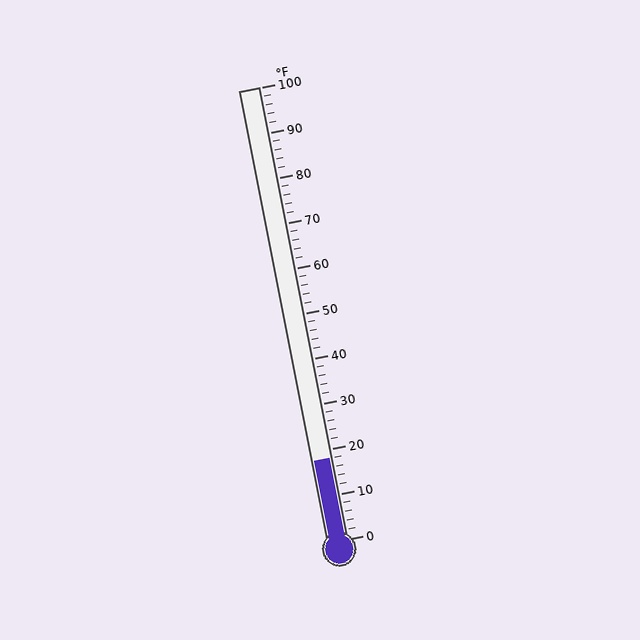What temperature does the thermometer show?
The thermometer shows approximately 18°F.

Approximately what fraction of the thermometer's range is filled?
The thermometer is filled to approximately 20% of its range.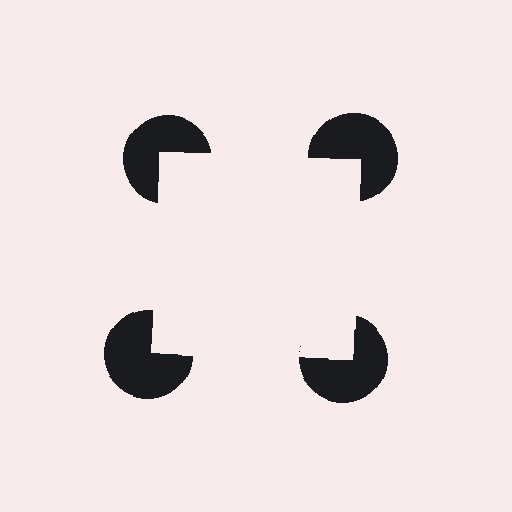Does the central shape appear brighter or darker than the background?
It typically appears slightly brighter than the background, even though no actual brightness change is drawn.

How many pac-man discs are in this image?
There are 4 — one at each vertex of the illusory square.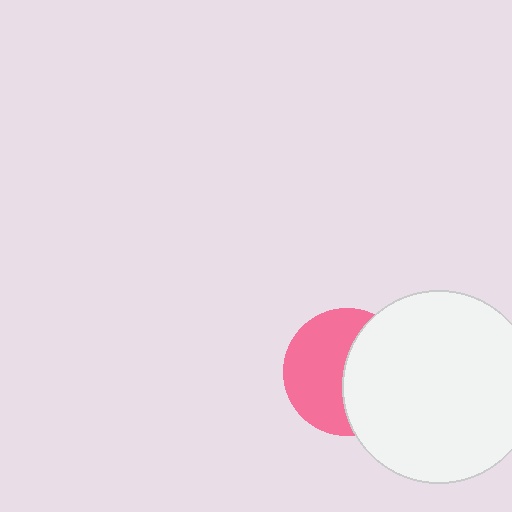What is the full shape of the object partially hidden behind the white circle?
The partially hidden object is a pink circle.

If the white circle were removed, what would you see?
You would see the complete pink circle.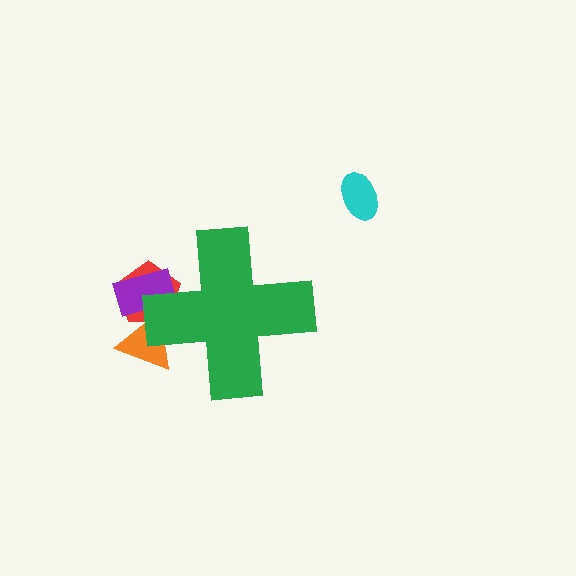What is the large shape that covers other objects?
A green cross.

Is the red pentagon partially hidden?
Yes, the red pentagon is partially hidden behind the green cross.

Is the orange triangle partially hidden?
Yes, the orange triangle is partially hidden behind the green cross.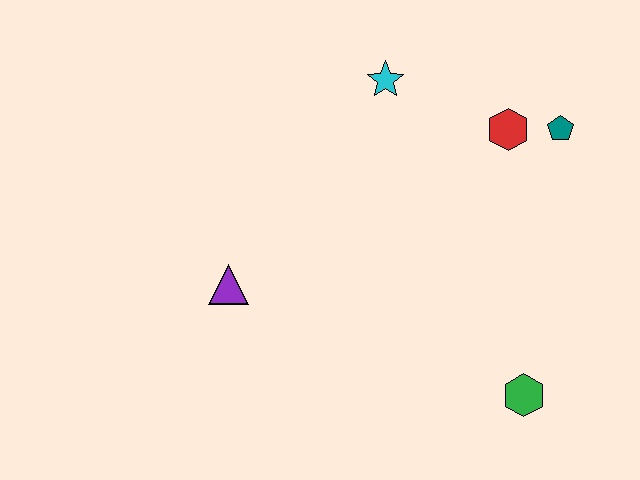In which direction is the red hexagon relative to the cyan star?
The red hexagon is to the right of the cyan star.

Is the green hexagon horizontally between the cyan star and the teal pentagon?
Yes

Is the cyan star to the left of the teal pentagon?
Yes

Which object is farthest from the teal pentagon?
The purple triangle is farthest from the teal pentagon.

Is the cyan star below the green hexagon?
No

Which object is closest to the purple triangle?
The cyan star is closest to the purple triangle.